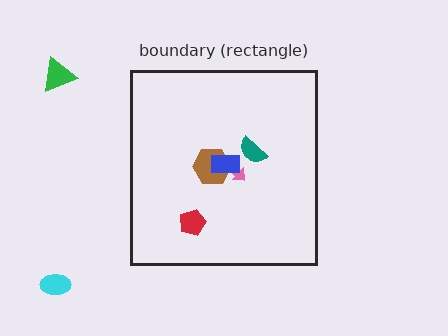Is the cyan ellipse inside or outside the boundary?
Outside.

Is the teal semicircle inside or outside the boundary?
Inside.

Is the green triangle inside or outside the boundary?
Outside.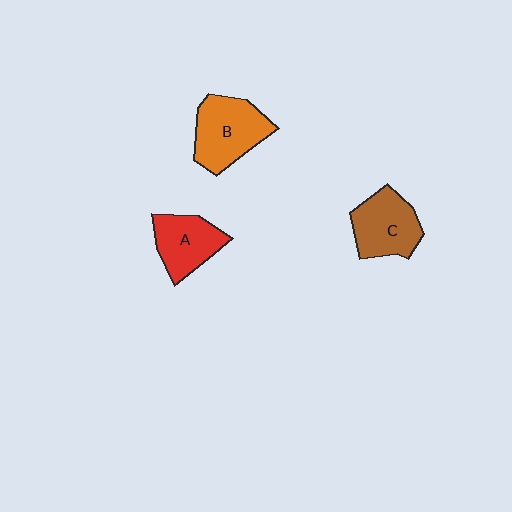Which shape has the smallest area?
Shape A (red).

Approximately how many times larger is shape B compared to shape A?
Approximately 1.3 times.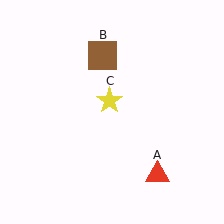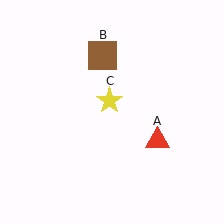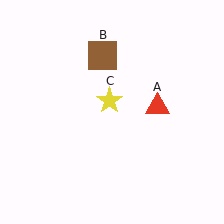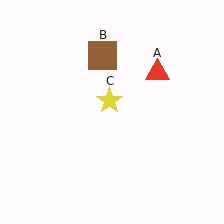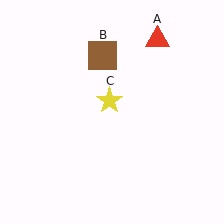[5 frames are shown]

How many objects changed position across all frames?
1 object changed position: red triangle (object A).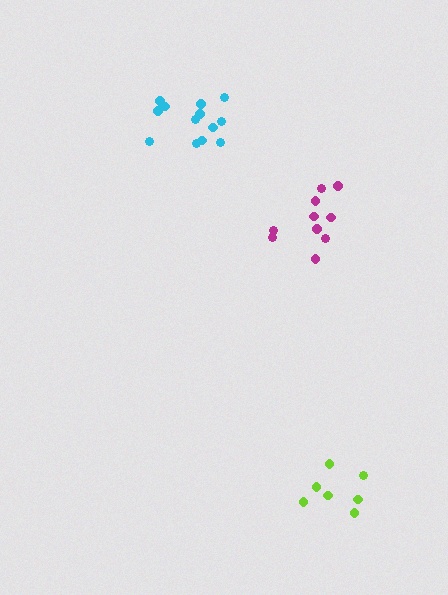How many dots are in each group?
Group 1: 7 dots, Group 2: 13 dots, Group 3: 10 dots (30 total).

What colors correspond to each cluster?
The clusters are colored: lime, cyan, magenta.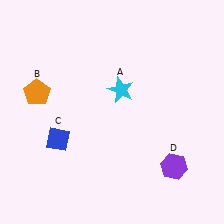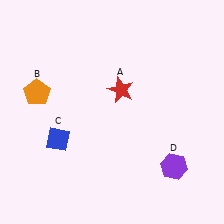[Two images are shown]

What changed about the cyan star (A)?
In Image 1, A is cyan. In Image 2, it changed to red.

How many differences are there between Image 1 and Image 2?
There is 1 difference between the two images.